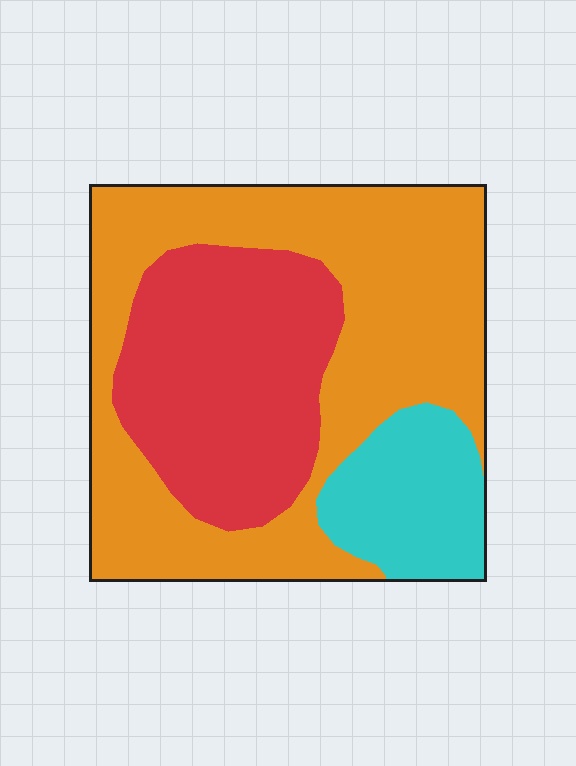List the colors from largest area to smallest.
From largest to smallest: orange, red, cyan.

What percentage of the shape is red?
Red takes up between a sixth and a third of the shape.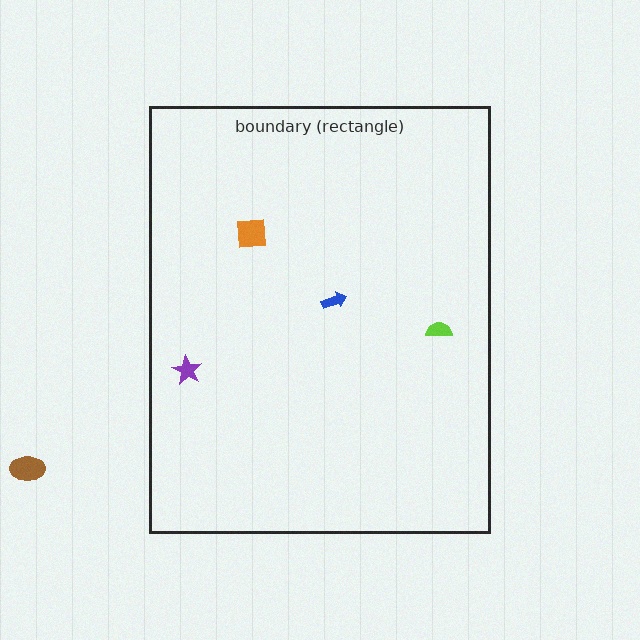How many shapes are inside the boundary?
4 inside, 1 outside.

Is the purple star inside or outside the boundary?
Inside.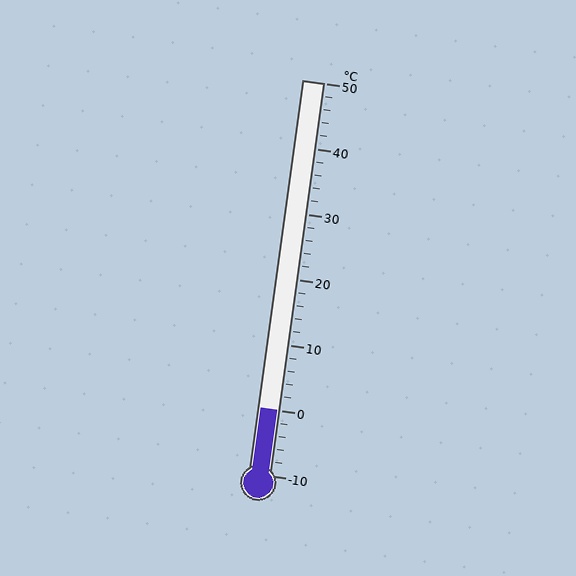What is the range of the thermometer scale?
The thermometer scale ranges from -10°C to 50°C.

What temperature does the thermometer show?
The thermometer shows approximately 0°C.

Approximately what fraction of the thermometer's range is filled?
The thermometer is filled to approximately 15% of its range.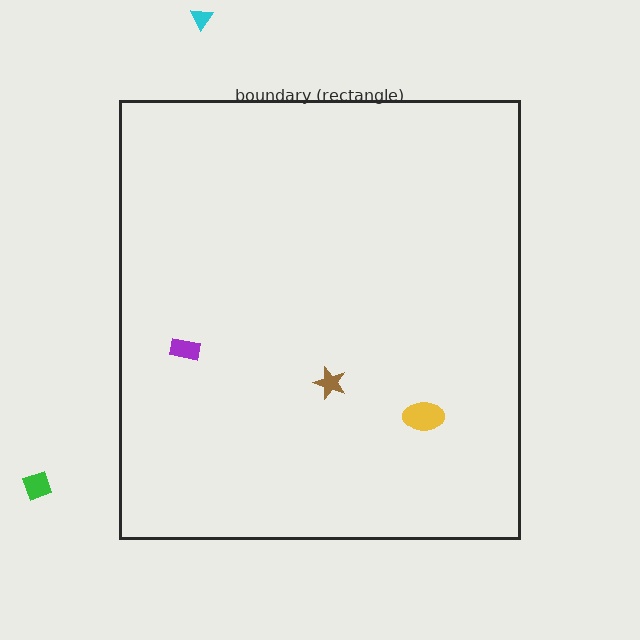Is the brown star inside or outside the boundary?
Inside.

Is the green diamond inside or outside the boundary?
Outside.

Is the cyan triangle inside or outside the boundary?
Outside.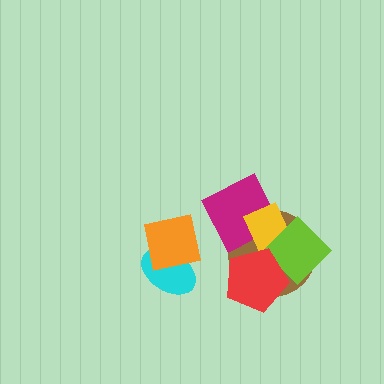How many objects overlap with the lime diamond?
4 objects overlap with the lime diamond.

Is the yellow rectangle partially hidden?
Yes, it is partially covered by another shape.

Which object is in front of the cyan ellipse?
The orange square is in front of the cyan ellipse.